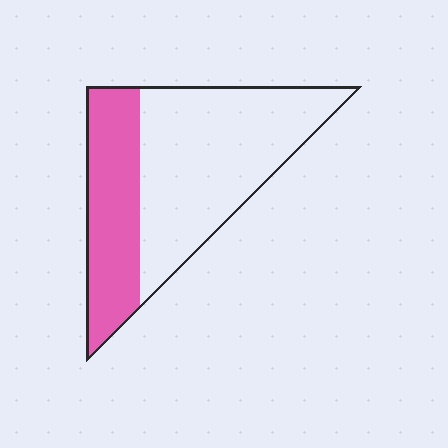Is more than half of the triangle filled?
No.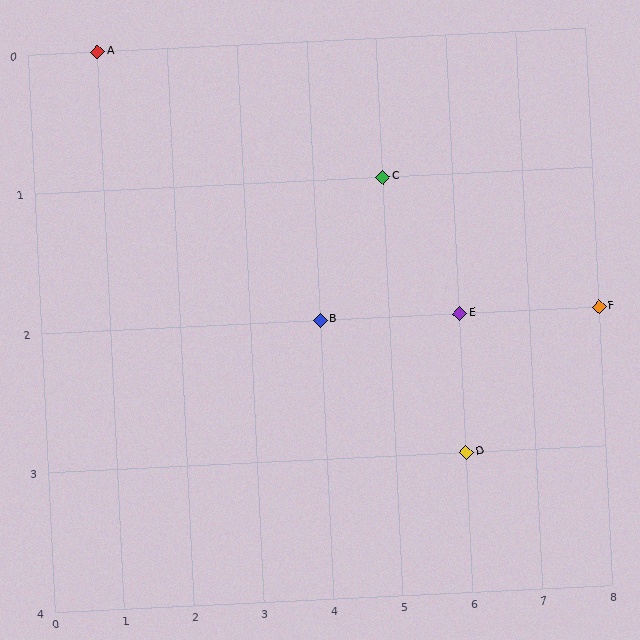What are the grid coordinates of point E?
Point E is at grid coordinates (6, 2).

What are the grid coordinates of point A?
Point A is at grid coordinates (1, 0).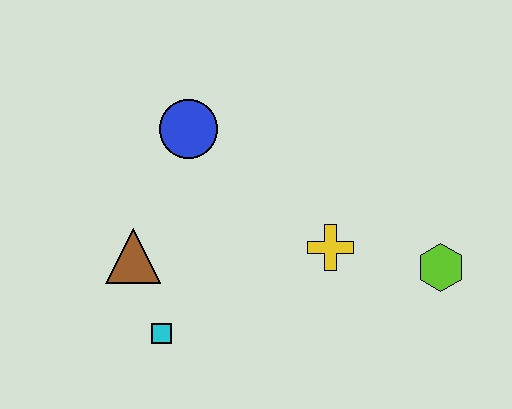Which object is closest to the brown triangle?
The cyan square is closest to the brown triangle.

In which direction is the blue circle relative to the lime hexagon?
The blue circle is to the left of the lime hexagon.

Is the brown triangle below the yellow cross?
Yes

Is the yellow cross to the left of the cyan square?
No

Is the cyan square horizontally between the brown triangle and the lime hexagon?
Yes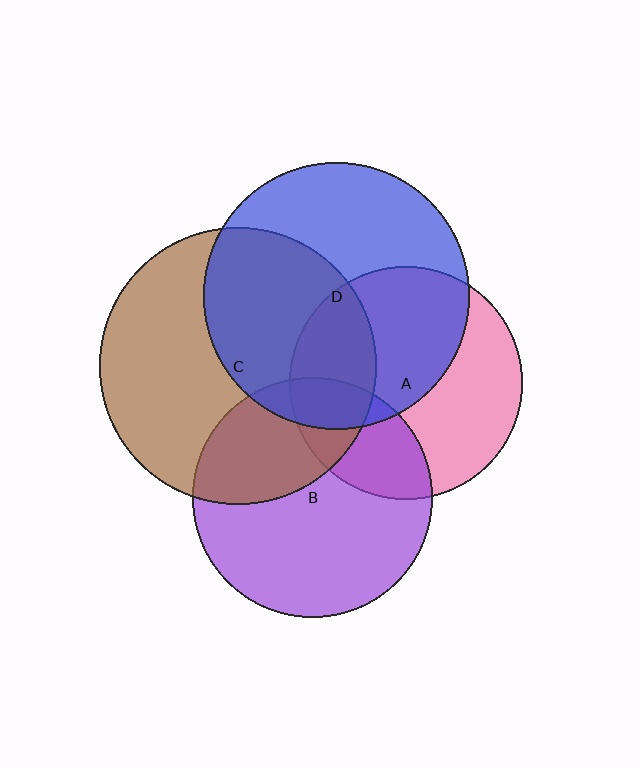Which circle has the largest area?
Circle C (brown).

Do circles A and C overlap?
Yes.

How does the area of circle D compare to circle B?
Approximately 1.2 times.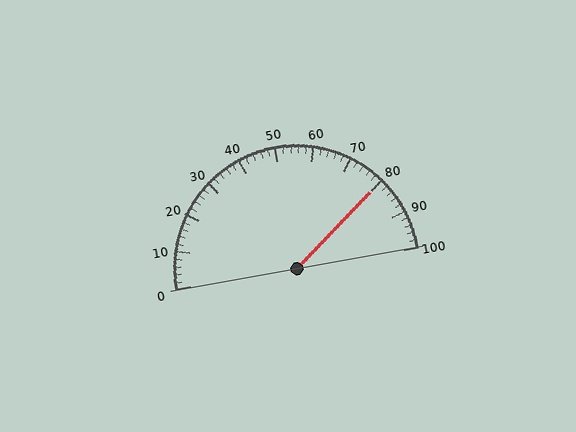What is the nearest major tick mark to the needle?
The nearest major tick mark is 80.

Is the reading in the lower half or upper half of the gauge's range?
The reading is in the upper half of the range (0 to 100).